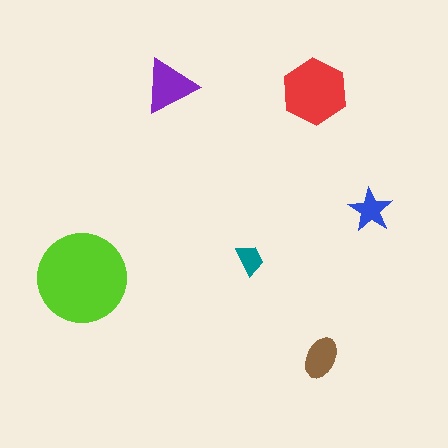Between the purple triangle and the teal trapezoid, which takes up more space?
The purple triangle.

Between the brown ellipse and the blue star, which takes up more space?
The brown ellipse.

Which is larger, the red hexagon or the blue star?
The red hexagon.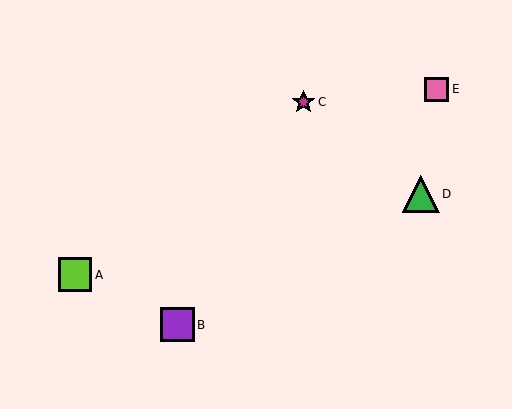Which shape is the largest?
The green triangle (labeled D) is the largest.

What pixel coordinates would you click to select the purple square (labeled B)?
Click at (177, 325) to select the purple square B.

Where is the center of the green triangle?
The center of the green triangle is at (421, 194).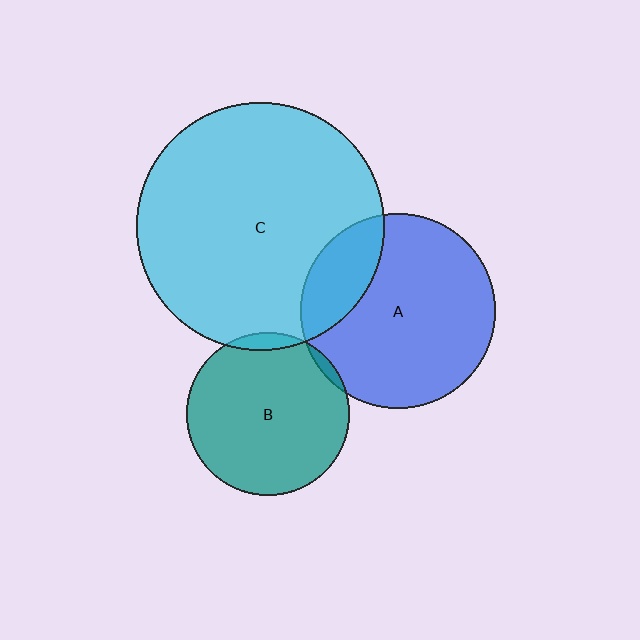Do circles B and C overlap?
Yes.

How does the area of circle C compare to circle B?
Approximately 2.3 times.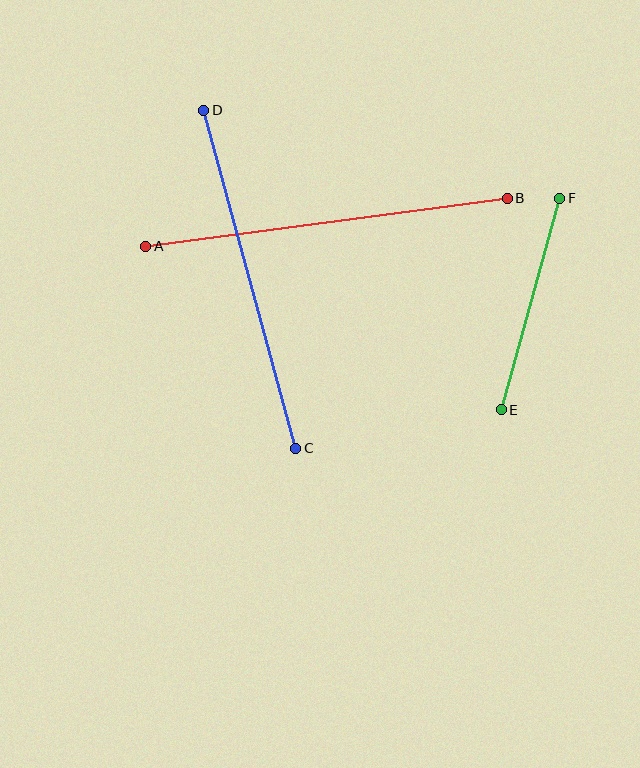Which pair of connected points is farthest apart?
Points A and B are farthest apart.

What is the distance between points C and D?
The distance is approximately 350 pixels.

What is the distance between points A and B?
The distance is approximately 365 pixels.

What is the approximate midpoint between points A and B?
The midpoint is at approximately (326, 222) pixels.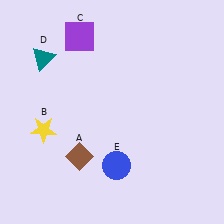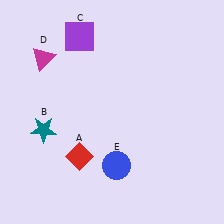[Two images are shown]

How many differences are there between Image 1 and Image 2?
There are 3 differences between the two images.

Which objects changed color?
A changed from brown to red. B changed from yellow to teal. D changed from teal to magenta.